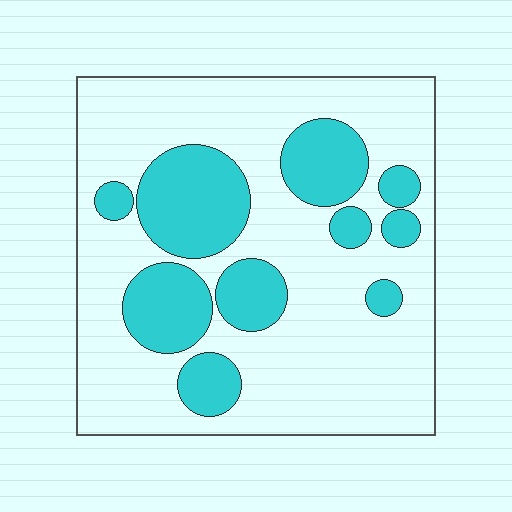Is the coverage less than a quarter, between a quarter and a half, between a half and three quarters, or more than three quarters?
Between a quarter and a half.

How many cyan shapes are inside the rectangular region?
10.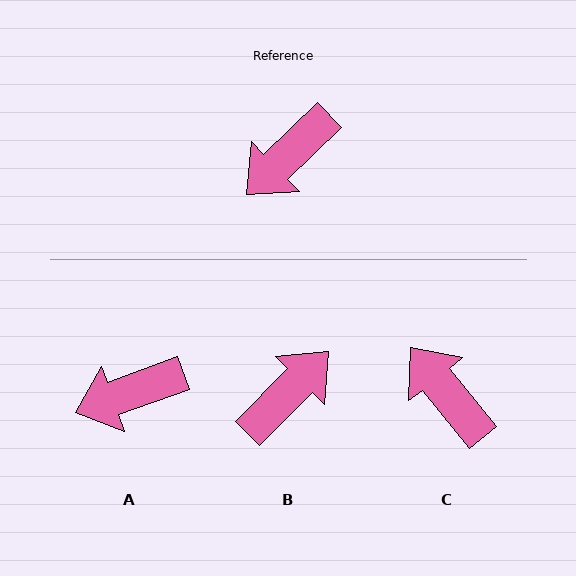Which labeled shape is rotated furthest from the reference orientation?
B, about 178 degrees away.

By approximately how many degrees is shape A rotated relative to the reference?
Approximately 24 degrees clockwise.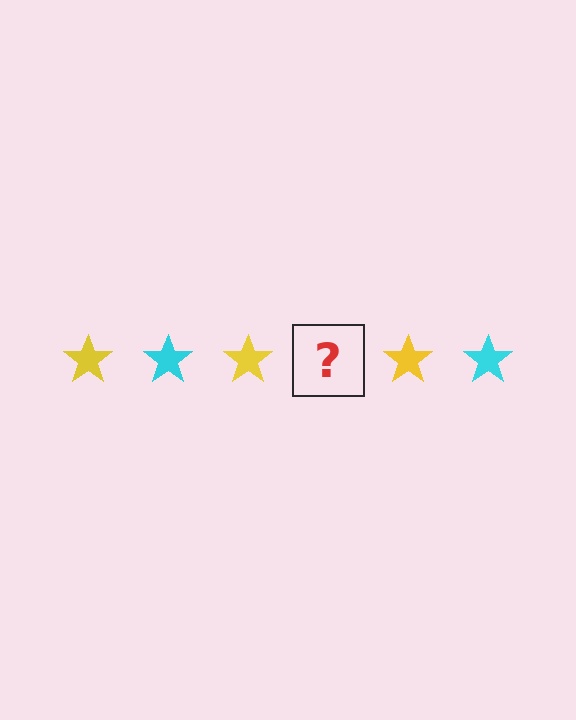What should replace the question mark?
The question mark should be replaced with a cyan star.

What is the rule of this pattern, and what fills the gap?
The rule is that the pattern cycles through yellow, cyan stars. The gap should be filled with a cyan star.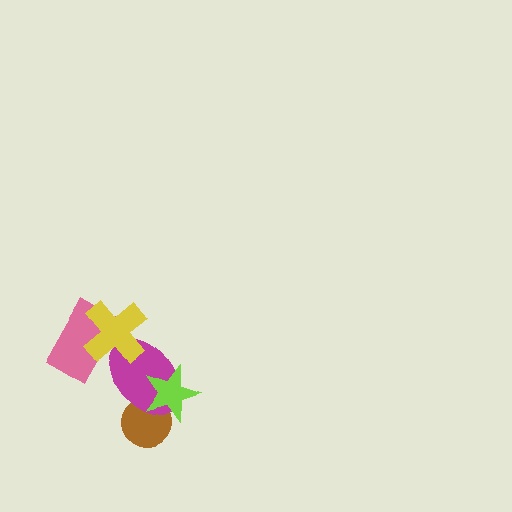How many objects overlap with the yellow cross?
2 objects overlap with the yellow cross.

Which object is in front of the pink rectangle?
The yellow cross is in front of the pink rectangle.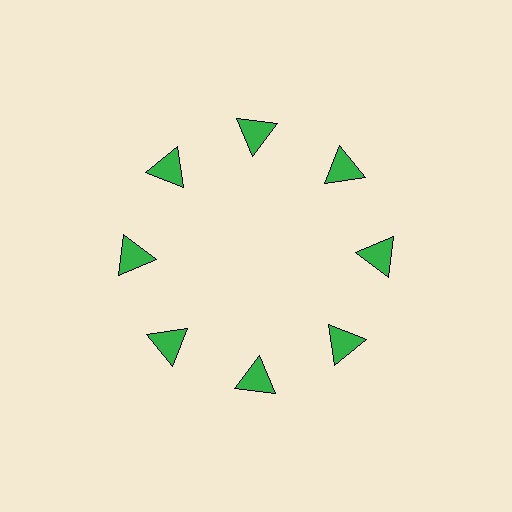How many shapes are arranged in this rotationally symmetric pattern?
There are 8 shapes, arranged in 8 groups of 1.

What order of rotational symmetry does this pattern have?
This pattern has 8-fold rotational symmetry.